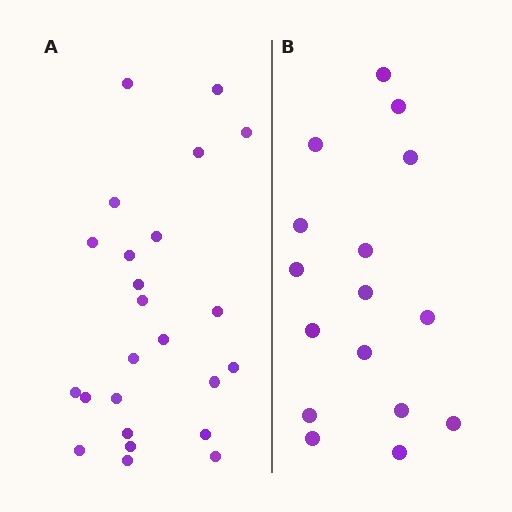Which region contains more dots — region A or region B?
Region A (the left region) has more dots.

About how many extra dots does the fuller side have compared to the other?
Region A has roughly 8 or so more dots than region B.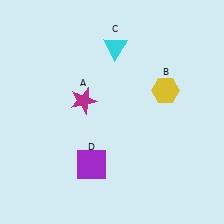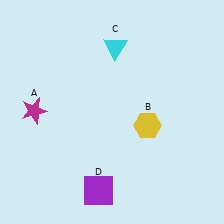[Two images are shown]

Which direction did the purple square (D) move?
The purple square (D) moved down.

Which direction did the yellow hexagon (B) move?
The yellow hexagon (B) moved down.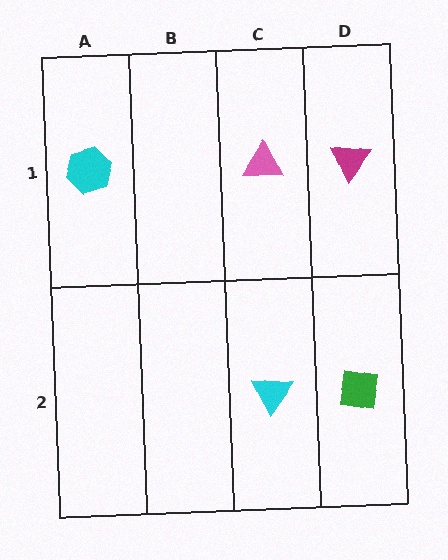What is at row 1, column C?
A pink triangle.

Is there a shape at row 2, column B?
No, that cell is empty.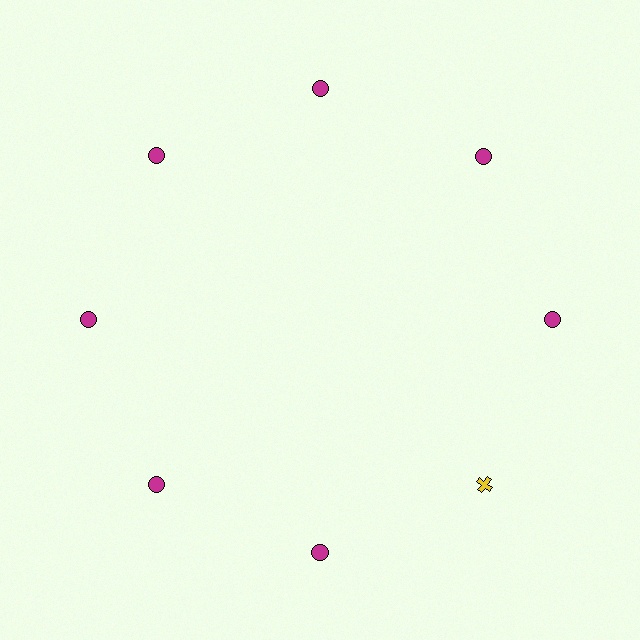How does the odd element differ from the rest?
It differs in both color (yellow instead of magenta) and shape (cross instead of circle).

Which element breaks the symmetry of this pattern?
The yellow cross at roughly the 4 o'clock position breaks the symmetry. All other shapes are magenta circles.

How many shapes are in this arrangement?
There are 8 shapes arranged in a ring pattern.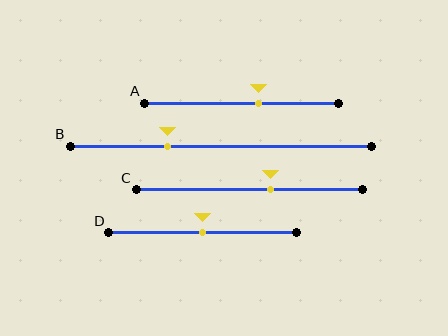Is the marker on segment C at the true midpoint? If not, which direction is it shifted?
No, the marker on segment C is shifted to the right by about 9% of the segment length.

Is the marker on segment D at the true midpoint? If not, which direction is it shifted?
Yes, the marker on segment D is at the true midpoint.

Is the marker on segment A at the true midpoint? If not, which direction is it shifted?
No, the marker on segment A is shifted to the right by about 9% of the segment length.